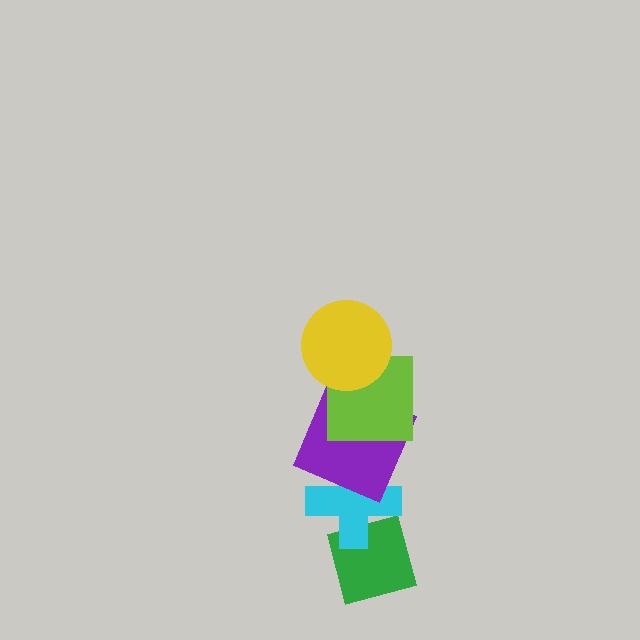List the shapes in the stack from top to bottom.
From top to bottom: the yellow circle, the lime square, the purple square, the cyan cross, the green square.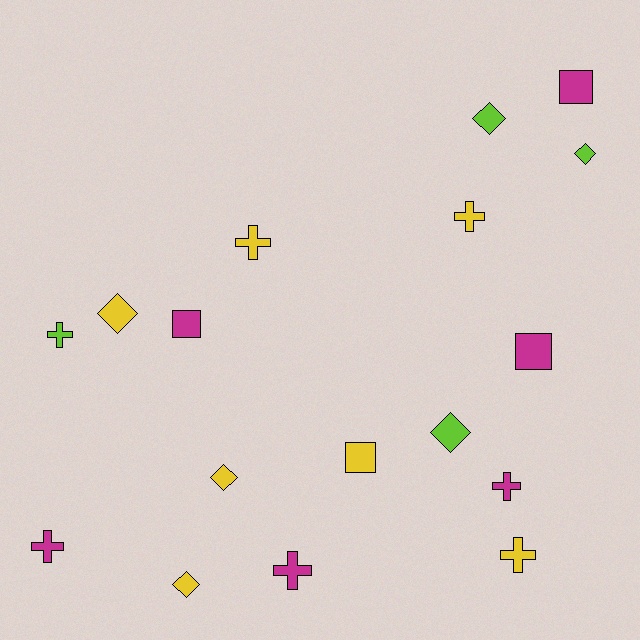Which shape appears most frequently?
Cross, with 7 objects.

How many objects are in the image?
There are 17 objects.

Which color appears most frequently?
Yellow, with 7 objects.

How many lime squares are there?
There are no lime squares.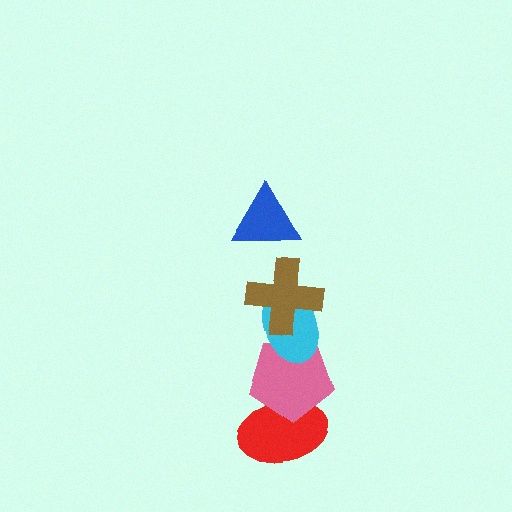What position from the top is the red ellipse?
The red ellipse is 5th from the top.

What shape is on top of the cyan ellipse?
The brown cross is on top of the cyan ellipse.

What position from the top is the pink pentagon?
The pink pentagon is 4th from the top.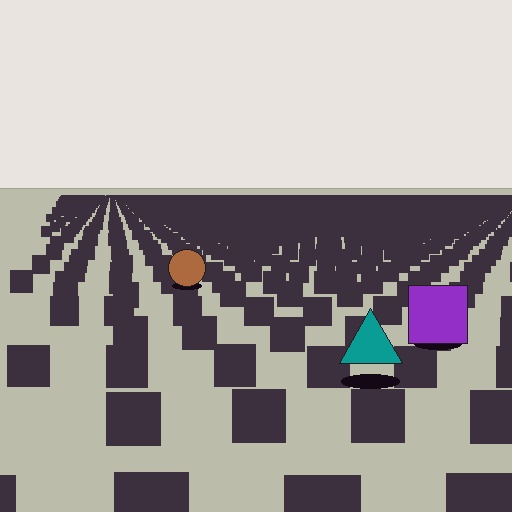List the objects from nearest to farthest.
From nearest to farthest: the teal triangle, the purple square, the brown circle.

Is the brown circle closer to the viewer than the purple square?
No. The purple square is closer — you can tell from the texture gradient: the ground texture is coarser near it.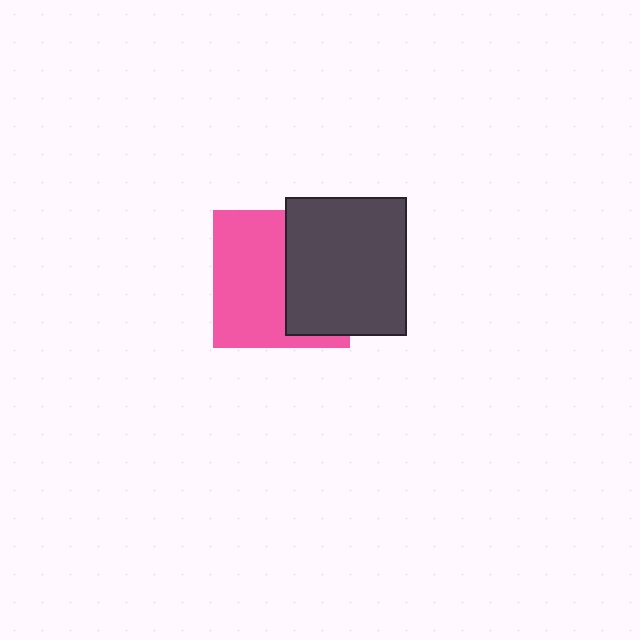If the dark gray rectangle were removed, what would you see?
You would see the complete pink square.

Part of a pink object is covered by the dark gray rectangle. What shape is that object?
It is a square.